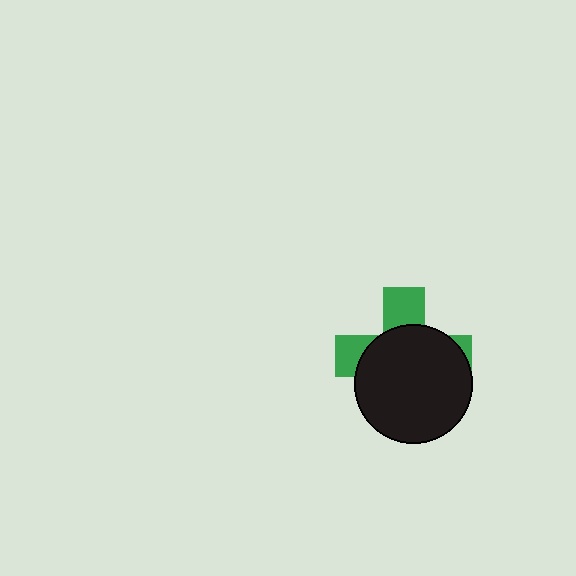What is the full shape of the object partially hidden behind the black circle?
The partially hidden object is a green cross.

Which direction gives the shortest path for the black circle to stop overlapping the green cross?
Moving down gives the shortest separation.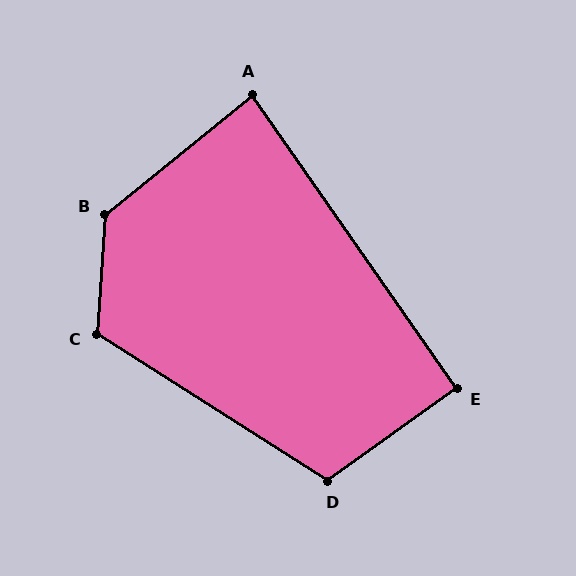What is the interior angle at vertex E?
Approximately 91 degrees (approximately right).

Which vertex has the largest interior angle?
B, at approximately 133 degrees.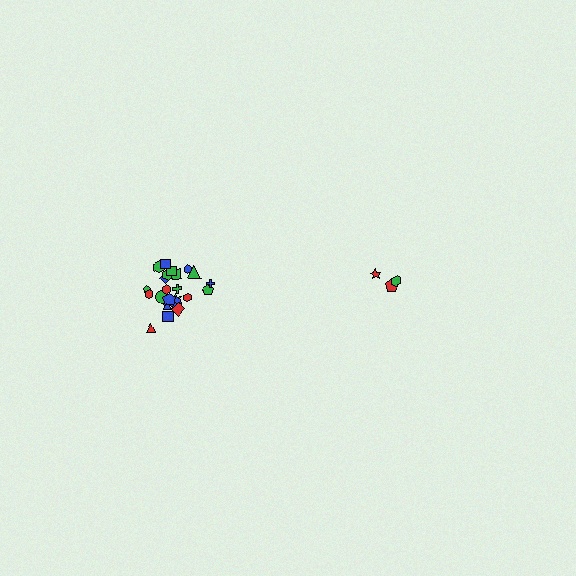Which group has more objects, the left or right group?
The left group.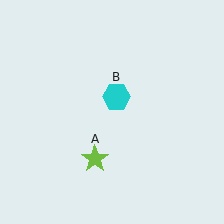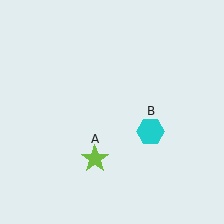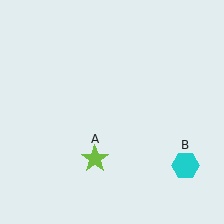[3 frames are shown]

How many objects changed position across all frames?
1 object changed position: cyan hexagon (object B).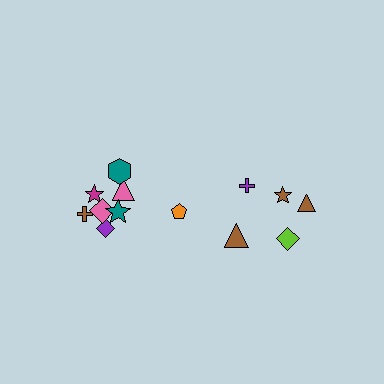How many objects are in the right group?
There are 5 objects.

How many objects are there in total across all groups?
There are 13 objects.